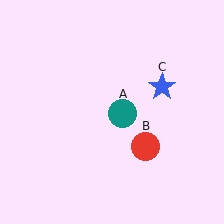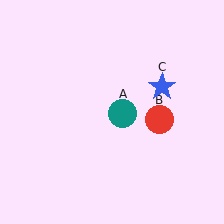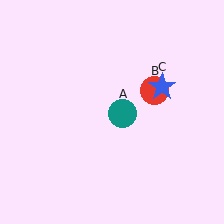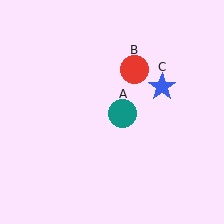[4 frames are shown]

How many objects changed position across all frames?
1 object changed position: red circle (object B).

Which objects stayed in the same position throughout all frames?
Teal circle (object A) and blue star (object C) remained stationary.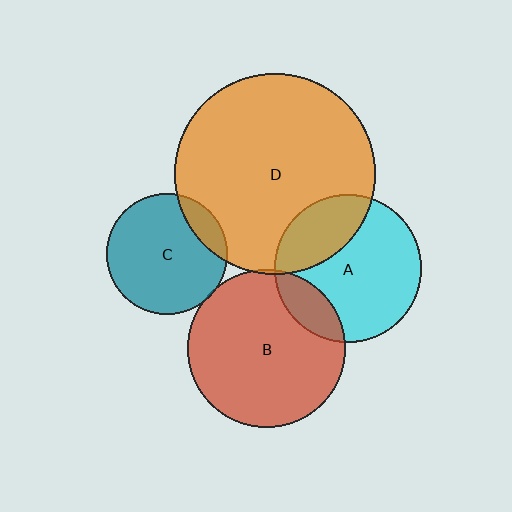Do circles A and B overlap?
Yes.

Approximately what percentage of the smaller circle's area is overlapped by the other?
Approximately 15%.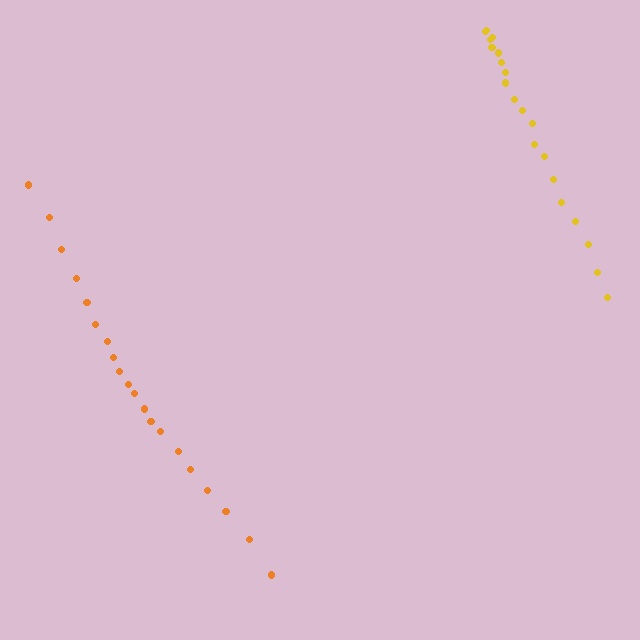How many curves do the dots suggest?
There are 2 distinct paths.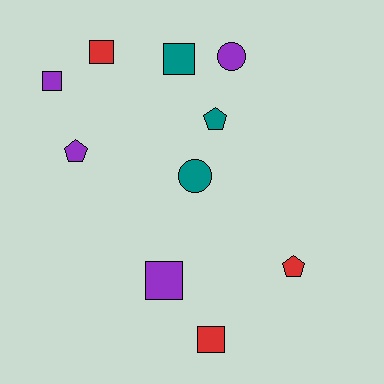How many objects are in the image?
There are 10 objects.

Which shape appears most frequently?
Square, with 5 objects.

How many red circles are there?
There are no red circles.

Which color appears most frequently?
Purple, with 4 objects.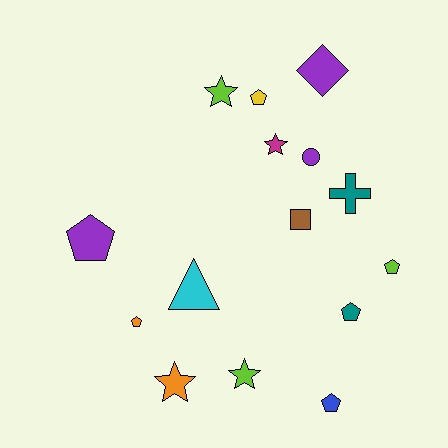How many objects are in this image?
There are 15 objects.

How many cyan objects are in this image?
There is 1 cyan object.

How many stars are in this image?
There are 4 stars.